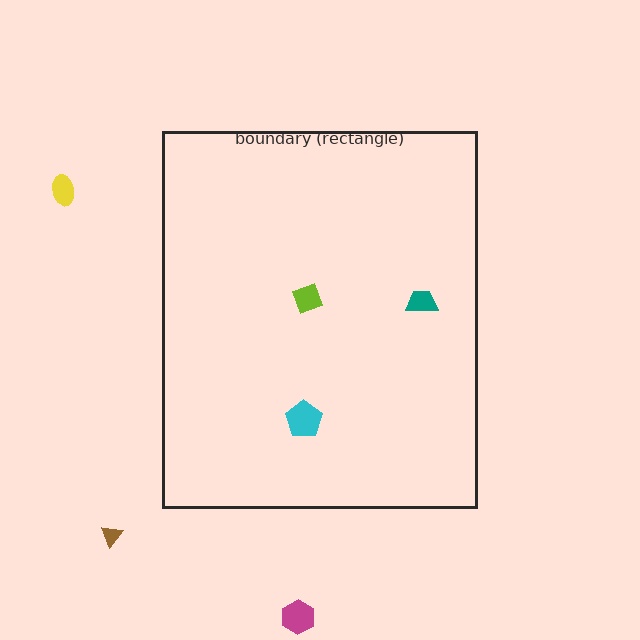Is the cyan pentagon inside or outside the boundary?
Inside.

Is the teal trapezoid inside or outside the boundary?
Inside.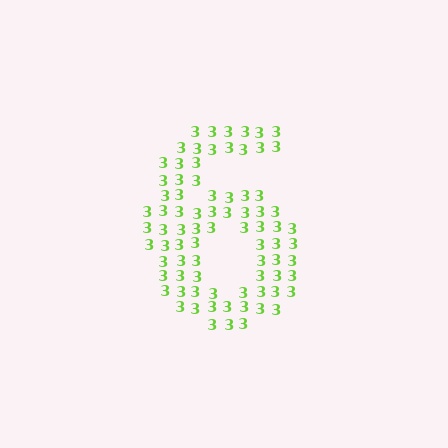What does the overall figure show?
The overall figure shows the digit 6.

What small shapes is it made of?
It is made of small digit 3's.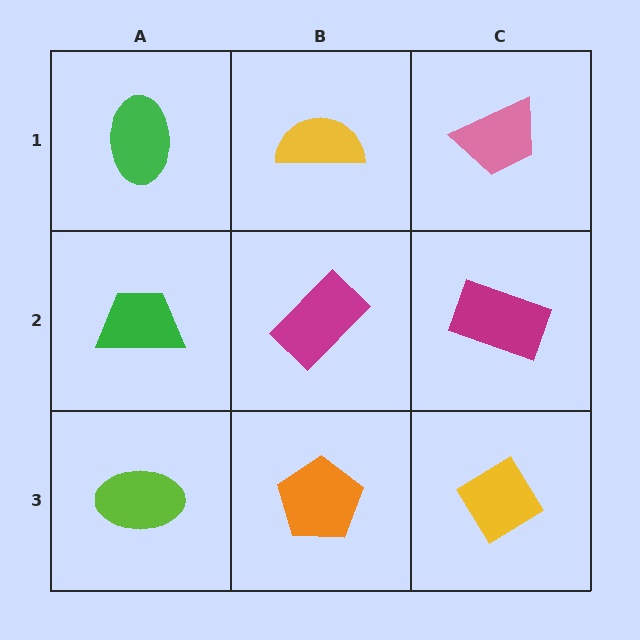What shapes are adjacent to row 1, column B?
A magenta rectangle (row 2, column B), a green ellipse (row 1, column A), a pink trapezoid (row 1, column C).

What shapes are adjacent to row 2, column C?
A pink trapezoid (row 1, column C), a yellow diamond (row 3, column C), a magenta rectangle (row 2, column B).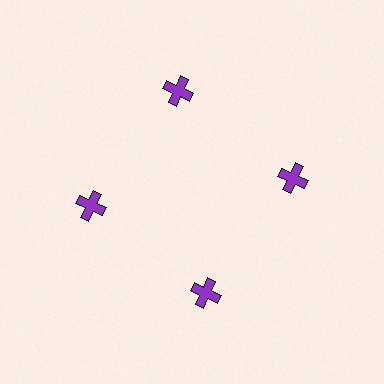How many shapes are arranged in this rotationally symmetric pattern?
There are 4 shapes, arranged in 4 groups of 1.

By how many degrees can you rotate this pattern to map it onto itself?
The pattern maps onto itself every 90 degrees of rotation.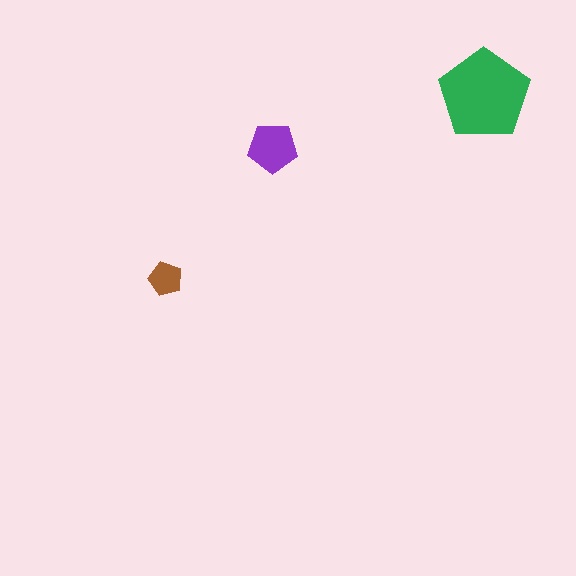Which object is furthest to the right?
The green pentagon is rightmost.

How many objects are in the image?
There are 3 objects in the image.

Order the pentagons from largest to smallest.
the green one, the purple one, the brown one.